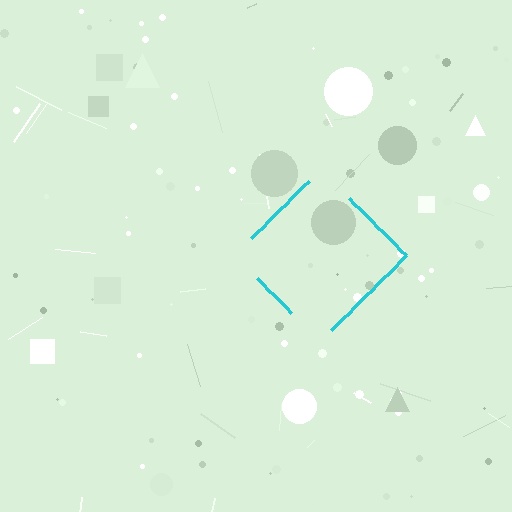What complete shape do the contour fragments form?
The contour fragments form a diamond.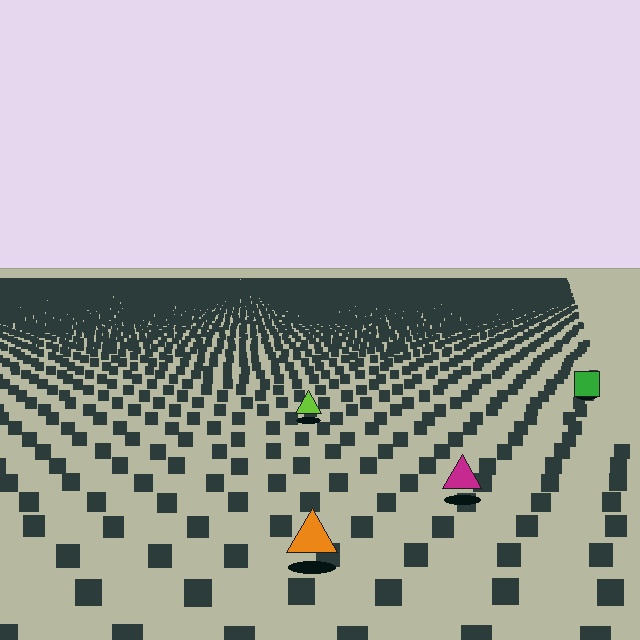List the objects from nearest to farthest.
From nearest to farthest: the orange triangle, the magenta triangle, the lime triangle, the green square.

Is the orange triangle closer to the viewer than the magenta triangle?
Yes. The orange triangle is closer — you can tell from the texture gradient: the ground texture is coarser near it.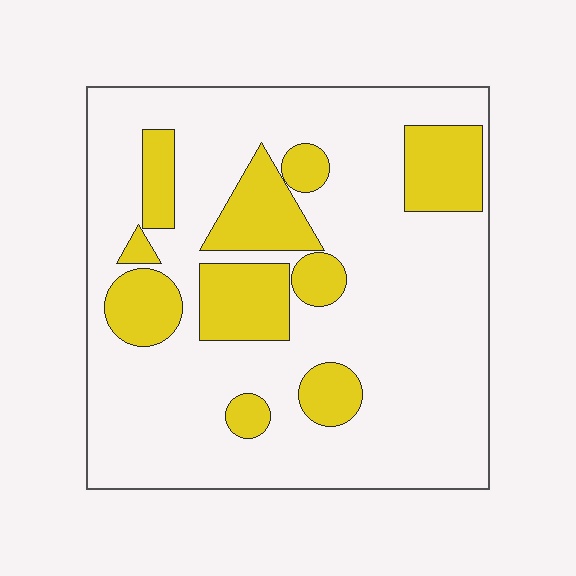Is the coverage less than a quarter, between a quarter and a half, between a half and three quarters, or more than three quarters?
Less than a quarter.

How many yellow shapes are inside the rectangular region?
10.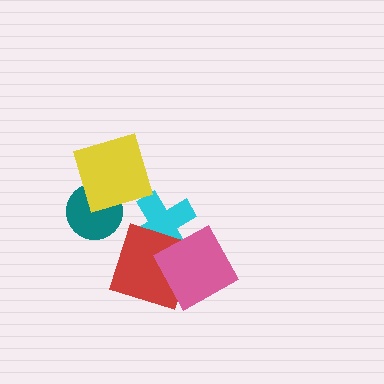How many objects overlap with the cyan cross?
2 objects overlap with the cyan cross.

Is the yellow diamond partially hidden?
No, no other shape covers it.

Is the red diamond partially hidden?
Yes, it is partially covered by another shape.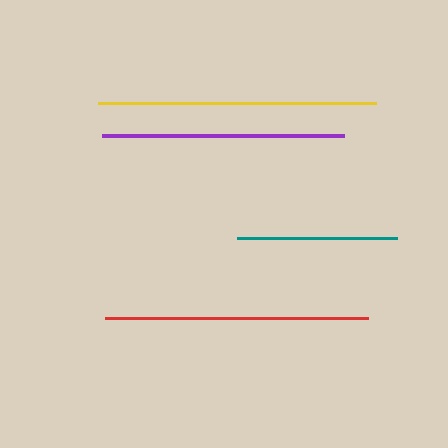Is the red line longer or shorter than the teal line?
The red line is longer than the teal line.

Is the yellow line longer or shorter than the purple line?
The yellow line is longer than the purple line.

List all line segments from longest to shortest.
From longest to shortest: yellow, red, purple, teal.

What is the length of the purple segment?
The purple segment is approximately 242 pixels long.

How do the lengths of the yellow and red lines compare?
The yellow and red lines are approximately the same length.